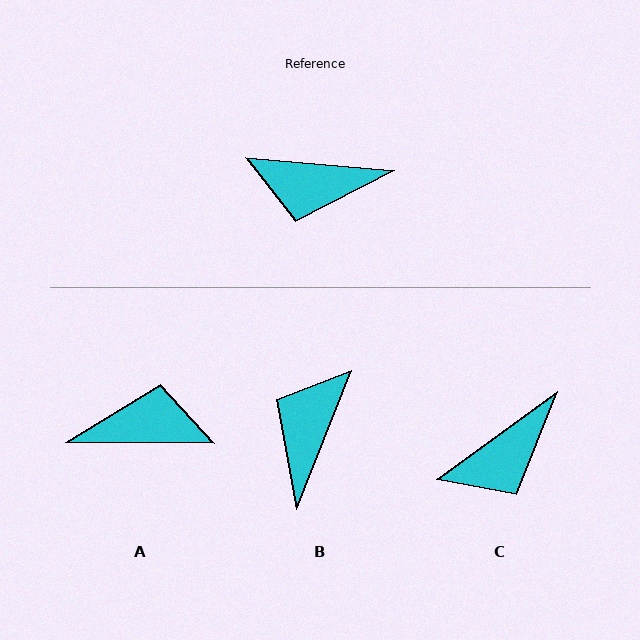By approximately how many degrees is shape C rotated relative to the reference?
Approximately 41 degrees counter-clockwise.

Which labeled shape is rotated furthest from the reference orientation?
A, about 176 degrees away.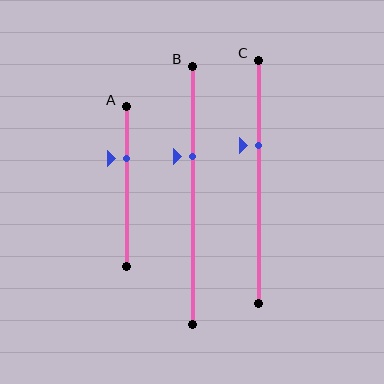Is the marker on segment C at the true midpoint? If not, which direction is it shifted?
No, the marker on segment C is shifted upward by about 15% of the segment length.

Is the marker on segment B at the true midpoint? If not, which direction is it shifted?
No, the marker on segment B is shifted upward by about 15% of the segment length.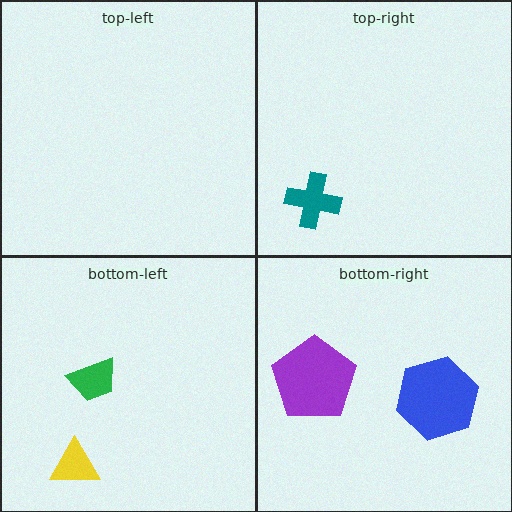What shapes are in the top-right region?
The teal cross.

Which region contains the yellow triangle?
The bottom-left region.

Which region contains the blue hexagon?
The bottom-right region.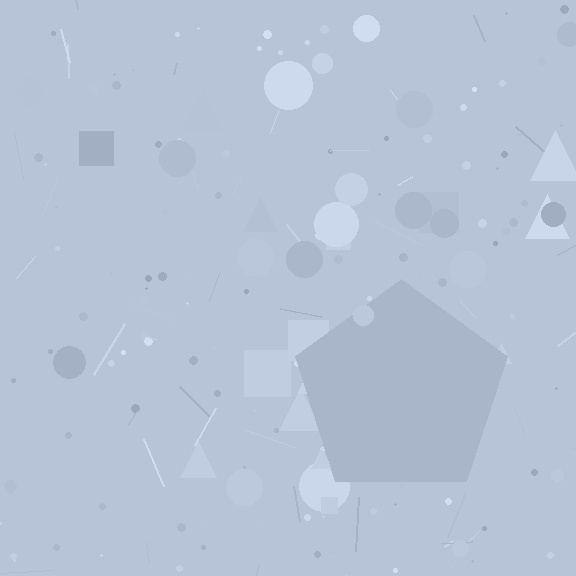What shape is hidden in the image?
A pentagon is hidden in the image.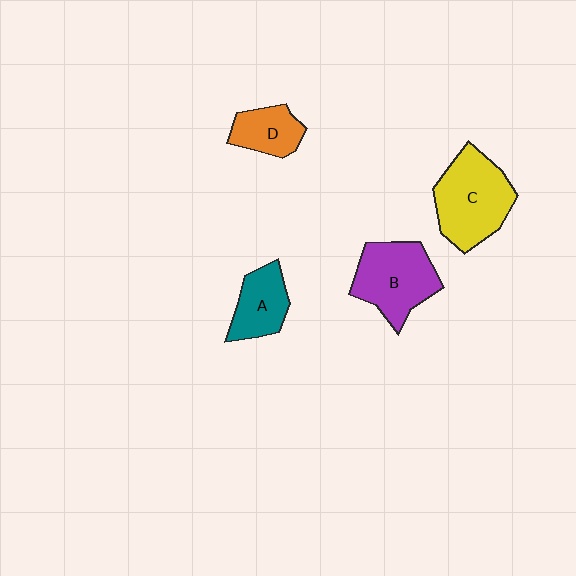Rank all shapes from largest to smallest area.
From largest to smallest: C (yellow), B (purple), A (teal), D (orange).